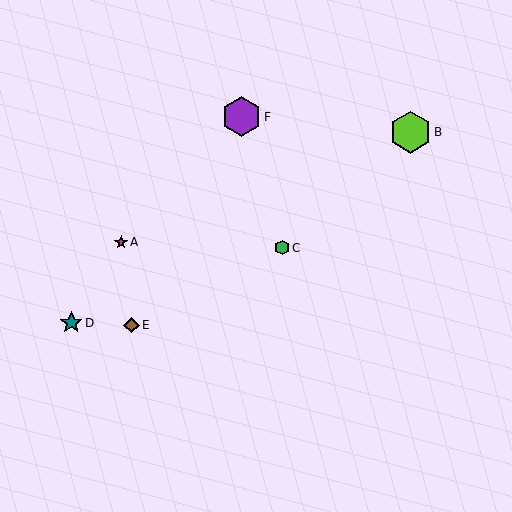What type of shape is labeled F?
Shape F is a purple hexagon.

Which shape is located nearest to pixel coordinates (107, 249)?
The magenta star (labeled A) at (121, 242) is nearest to that location.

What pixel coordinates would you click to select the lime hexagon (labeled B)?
Click at (410, 132) to select the lime hexagon B.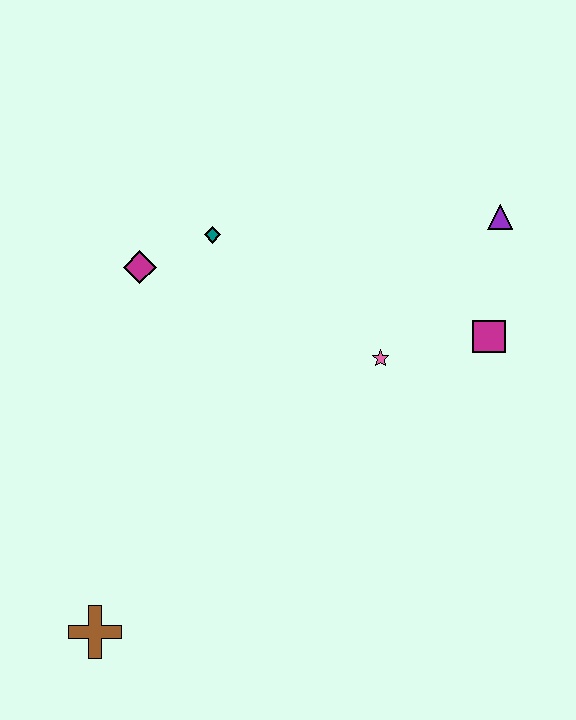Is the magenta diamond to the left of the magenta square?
Yes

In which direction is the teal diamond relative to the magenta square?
The teal diamond is to the left of the magenta square.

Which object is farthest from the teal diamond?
The brown cross is farthest from the teal diamond.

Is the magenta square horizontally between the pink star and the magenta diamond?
No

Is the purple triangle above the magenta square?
Yes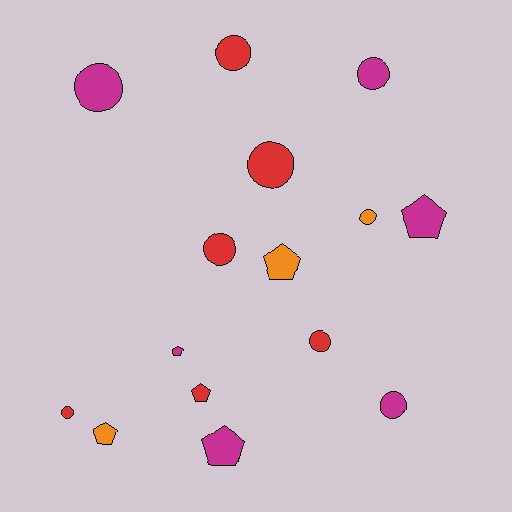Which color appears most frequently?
Magenta, with 6 objects.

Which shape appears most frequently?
Circle, with 9 objects.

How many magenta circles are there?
There are 3 magenta circles.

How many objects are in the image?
There are 15 objects.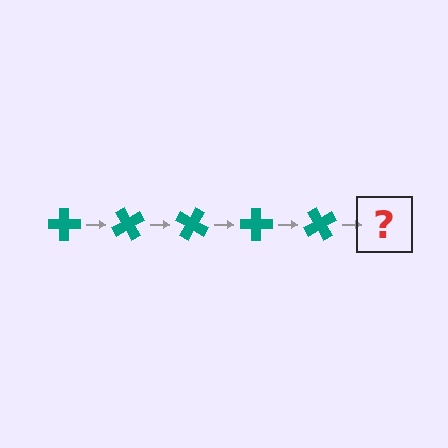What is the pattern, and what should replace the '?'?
The pattern is that the cross rotates 60 degrees each step. The '?' should be a teal cross rotated 300 degrees.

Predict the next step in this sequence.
The next step is a teal cross rotated 300 degrees.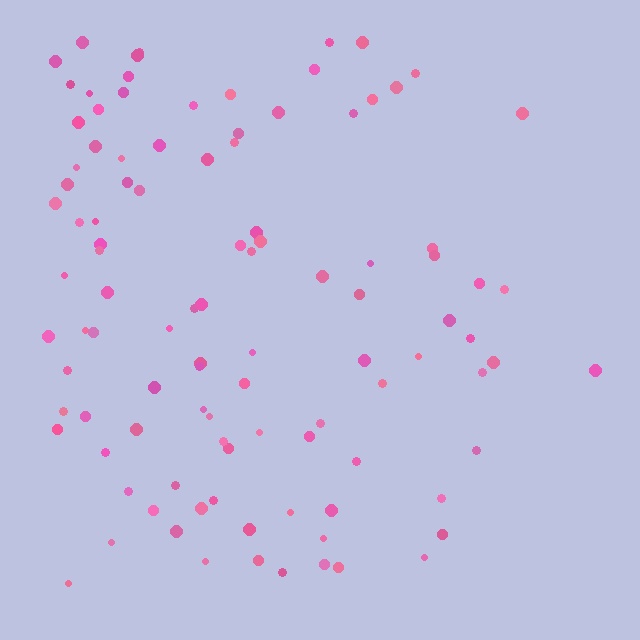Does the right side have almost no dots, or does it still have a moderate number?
Still a moderate number, just noticeably fewer than the left.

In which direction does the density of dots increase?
From right to left, with the left side densest.